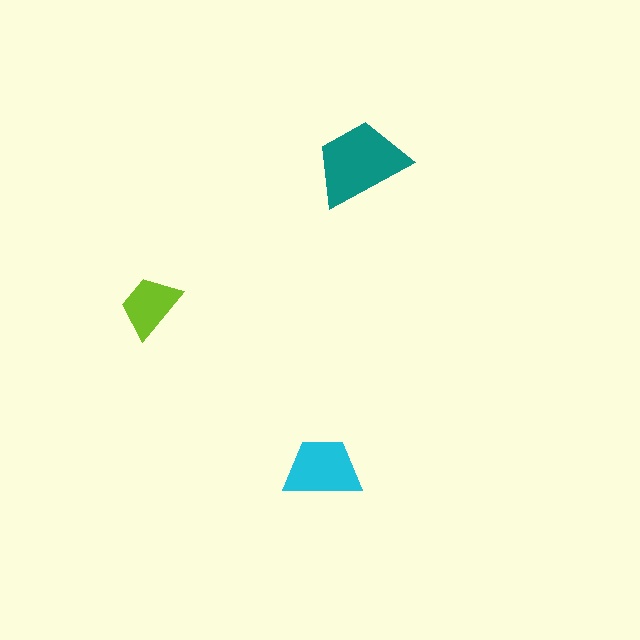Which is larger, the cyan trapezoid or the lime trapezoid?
The cyan one.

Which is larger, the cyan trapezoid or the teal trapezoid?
The teal one.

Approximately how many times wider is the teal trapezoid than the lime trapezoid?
About 1.5 times wider.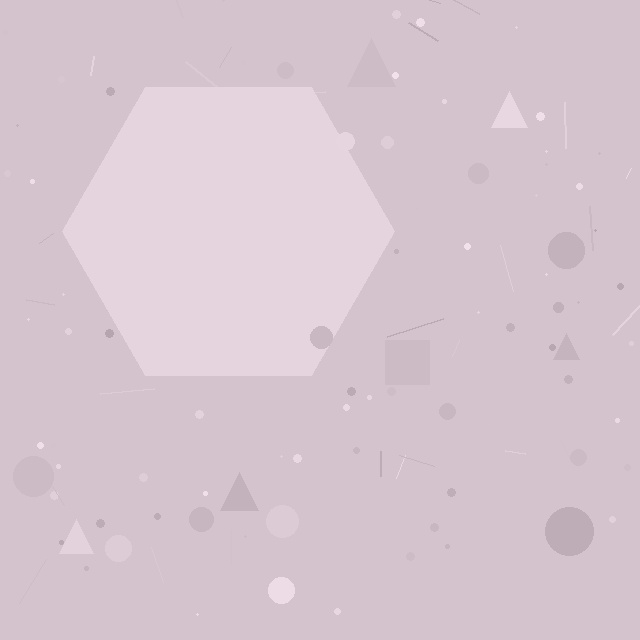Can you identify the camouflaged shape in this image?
The camouflaged shape is a hexagon.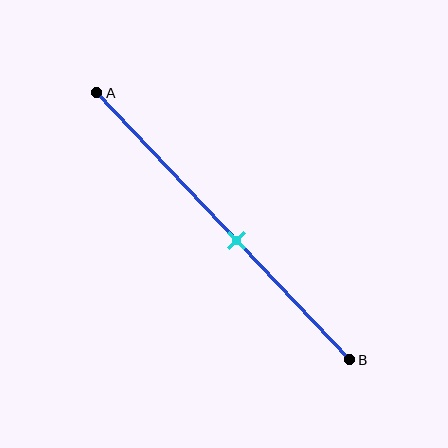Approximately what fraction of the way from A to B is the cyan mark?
The cyan mark is approximately 55% of the way from A to B.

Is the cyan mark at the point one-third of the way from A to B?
No, the mark is at about 55% from A, not at the 33% one-third point.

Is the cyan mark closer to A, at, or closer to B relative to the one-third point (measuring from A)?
The cyan mark is closer to point B than the one-third point of segment AB.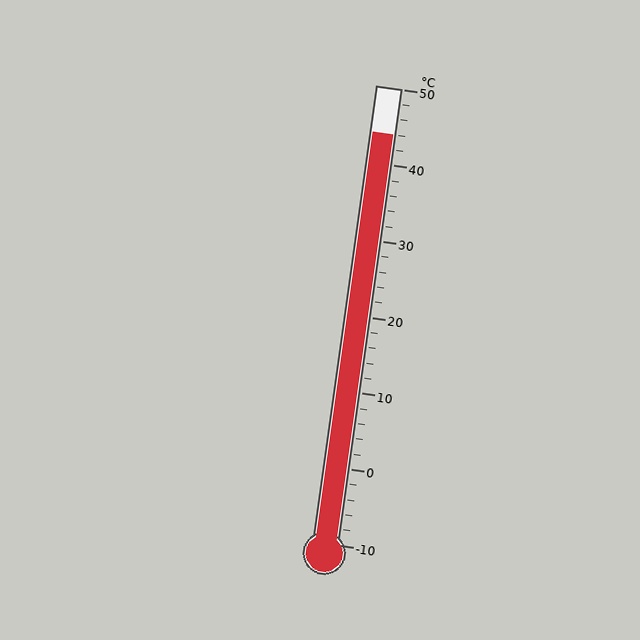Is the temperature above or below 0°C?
The temperature is above 0°C.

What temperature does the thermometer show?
The thermometer shows approximately 44°C.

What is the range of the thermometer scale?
The thermometer scale ranges from -10°C to 50°C.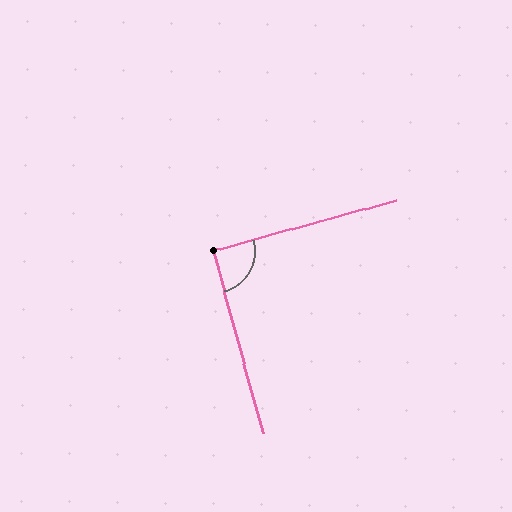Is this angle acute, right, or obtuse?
It is approximately a right angle.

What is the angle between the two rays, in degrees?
Approximately 90 degrees.